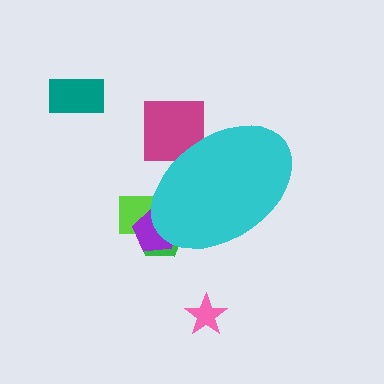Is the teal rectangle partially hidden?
No, the teal rectangle is fully visible.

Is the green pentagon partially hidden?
Yes, the green pentagon is partially hidden behind the cyan ellipse.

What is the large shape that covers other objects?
A cyan ellipse.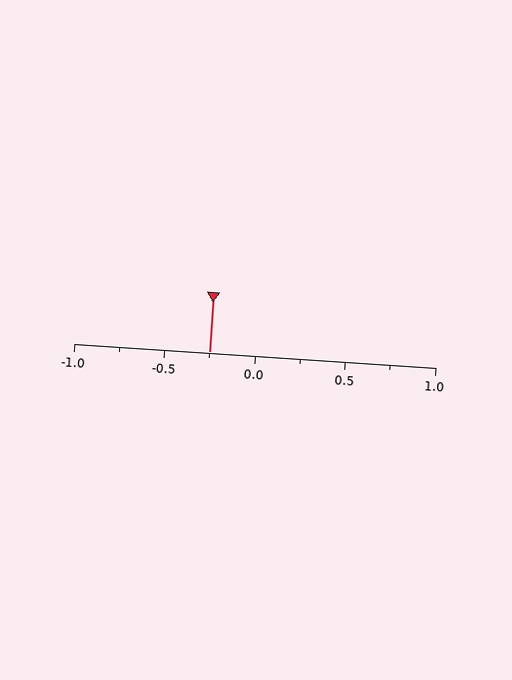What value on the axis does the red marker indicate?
The marker indicates approximately -0.25.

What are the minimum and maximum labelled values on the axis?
The axis runs from -1.0 to 1.0.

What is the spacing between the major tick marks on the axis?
The major ticks are spaced 0.5 apart.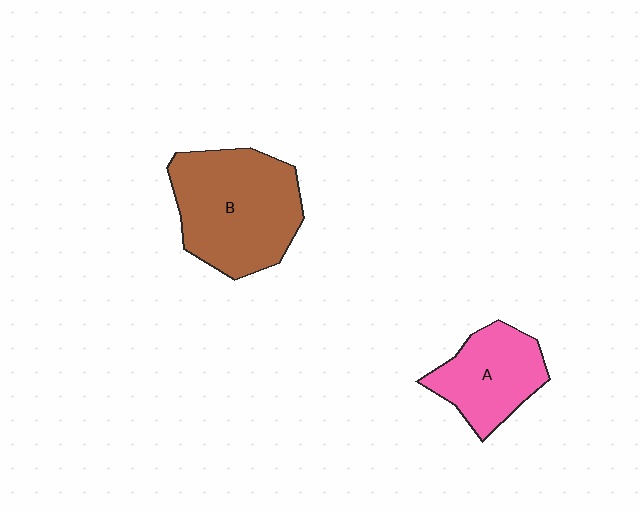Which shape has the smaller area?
Shape A (pink).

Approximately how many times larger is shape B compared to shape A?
Approximately 1.6 times.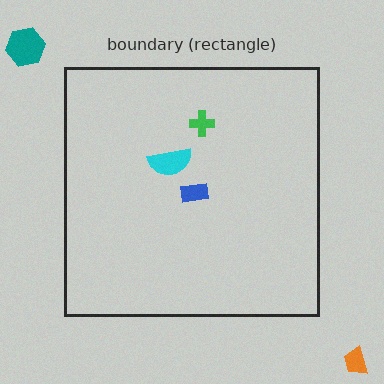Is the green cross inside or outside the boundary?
Inside.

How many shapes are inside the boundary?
3 inside, 2 outside.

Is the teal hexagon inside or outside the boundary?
Outside.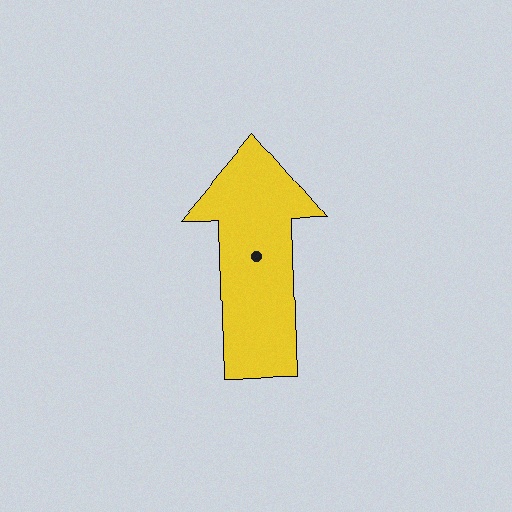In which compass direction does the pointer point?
North.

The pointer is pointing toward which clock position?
Roughly 12 o'clock.